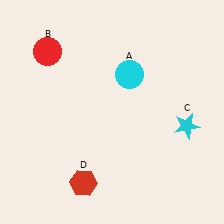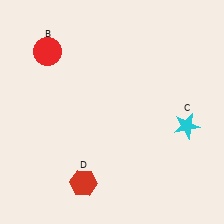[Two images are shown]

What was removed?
The cyan circle (A) was removed in Image 2.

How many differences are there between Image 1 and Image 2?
There is 1 difference between the two images.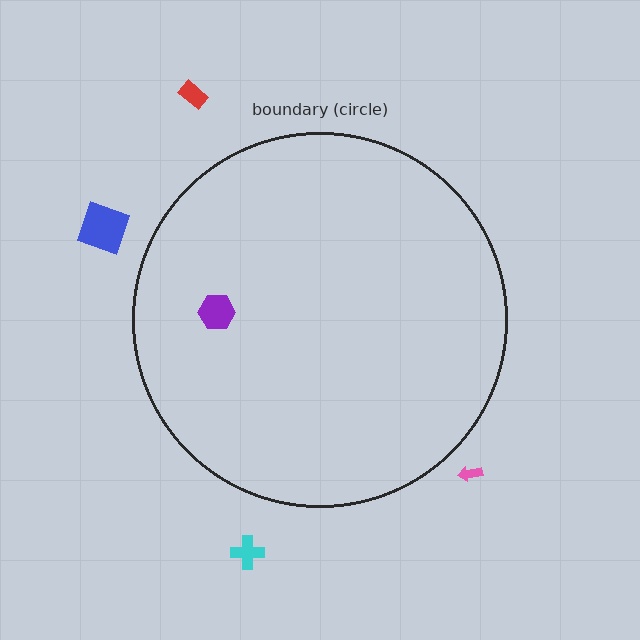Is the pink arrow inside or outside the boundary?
Outside.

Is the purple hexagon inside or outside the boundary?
Inside.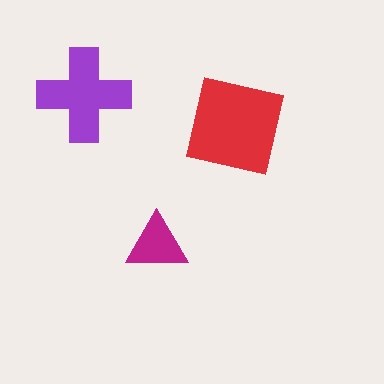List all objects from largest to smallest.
The red square, the purple cross, the magenta triangle.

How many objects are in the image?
There are 3 objects in the image.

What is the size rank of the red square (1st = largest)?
1st.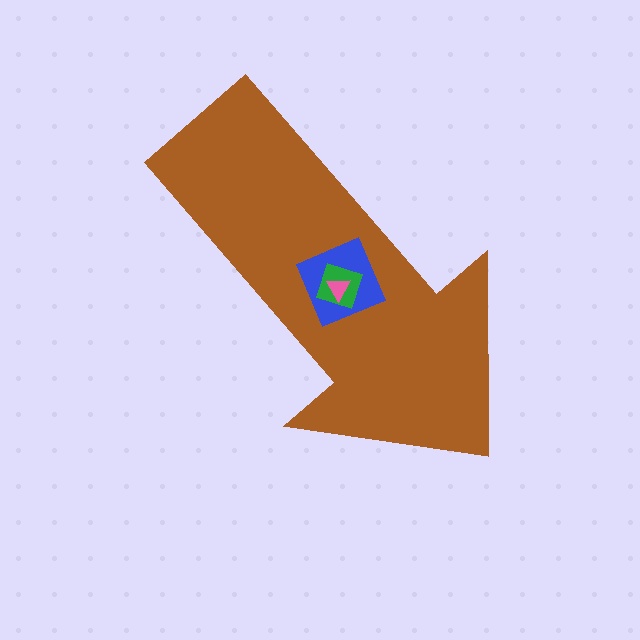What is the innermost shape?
The pink triangle.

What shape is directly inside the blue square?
The green diamond.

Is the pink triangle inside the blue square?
Yes.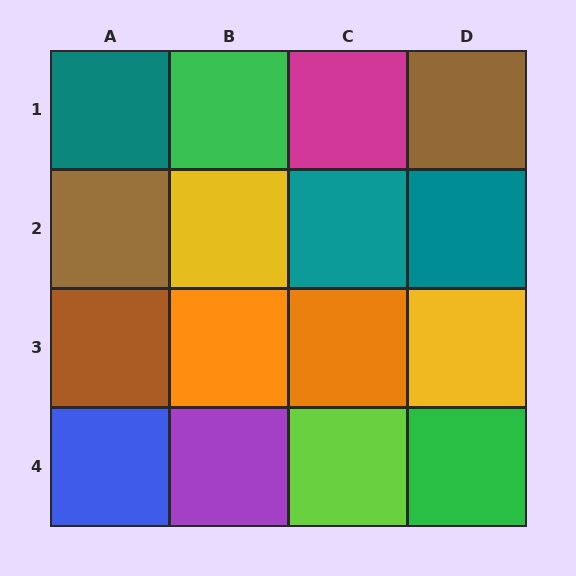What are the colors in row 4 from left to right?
Blue, purple, lime, green.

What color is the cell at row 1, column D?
Brown.